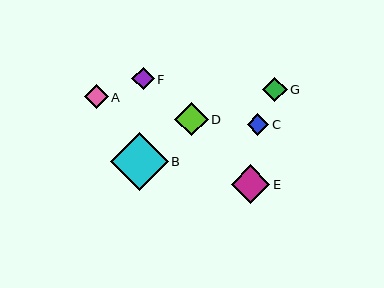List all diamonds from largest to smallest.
From largest to smallest: B, E, D, G, A, F, C.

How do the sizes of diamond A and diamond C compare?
Diamond A and diamond C are approximately the same size.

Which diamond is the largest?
Diamond B is the largest with a size of approximately 58 pixels.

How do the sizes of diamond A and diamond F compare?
Diamond A and diamond F are approximately the same size.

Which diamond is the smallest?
Diamond C is the smallest with a size of approximately 22 pixels.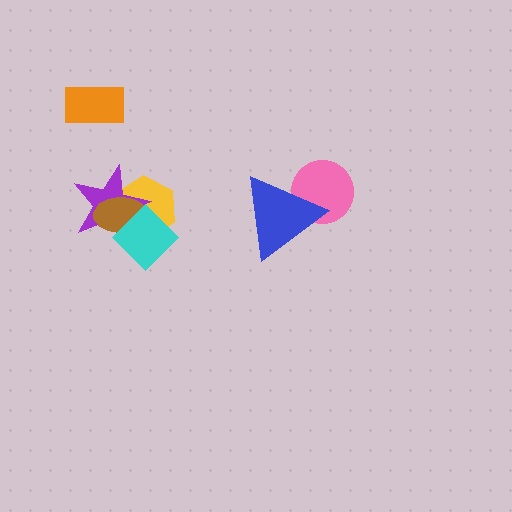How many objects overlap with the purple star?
3 objects overlap with the purple star.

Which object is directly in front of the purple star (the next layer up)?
The brown ellipse is directly in front of the purple star.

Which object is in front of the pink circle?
The blue triangle is in front of the pink circle.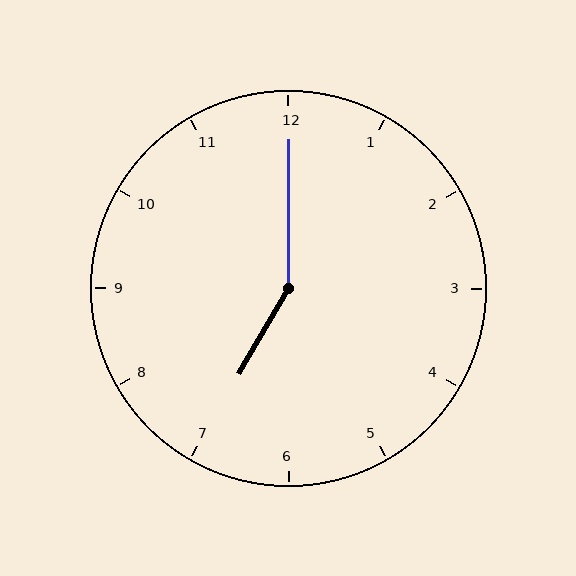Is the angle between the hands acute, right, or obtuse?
It is obtuse.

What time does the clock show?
7:00.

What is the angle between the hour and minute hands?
Approximately 150 degrees.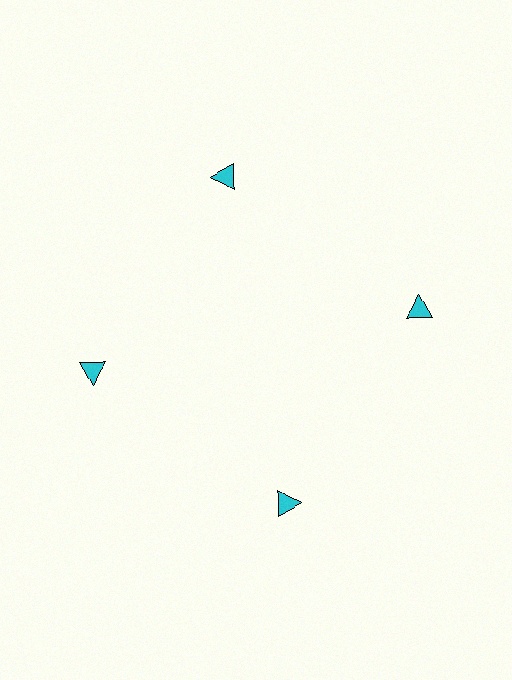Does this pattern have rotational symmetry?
Yes, this pattern has 4-fold rotational symmetry. It looks the same after rotating 90 degrees around the center.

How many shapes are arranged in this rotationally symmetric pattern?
There are 4 shapes, arranged in 4 groups of 1.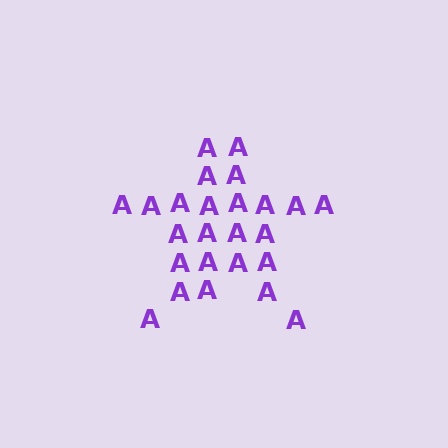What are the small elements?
The small elements are letter A's.